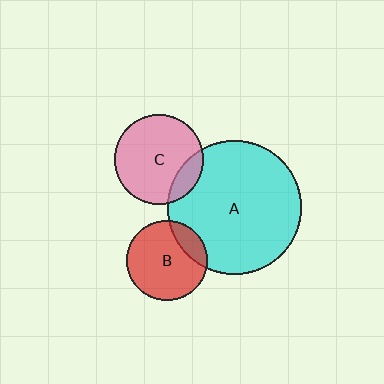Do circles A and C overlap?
Yes.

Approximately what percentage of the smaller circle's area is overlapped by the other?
Approximately 15%.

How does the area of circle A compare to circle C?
Approximately 2.2 times.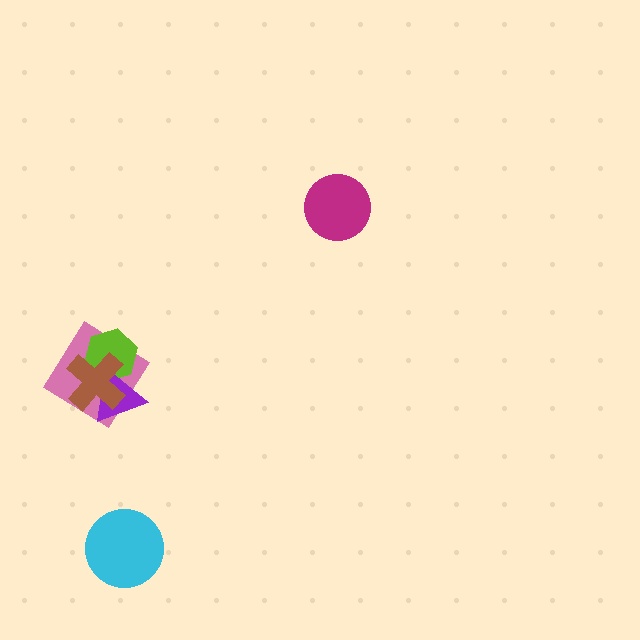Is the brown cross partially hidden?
No, no other shape covers it.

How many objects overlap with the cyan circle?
0 objects overlap with the cyan circle.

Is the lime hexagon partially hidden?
Yes, it is partially covered by another shape.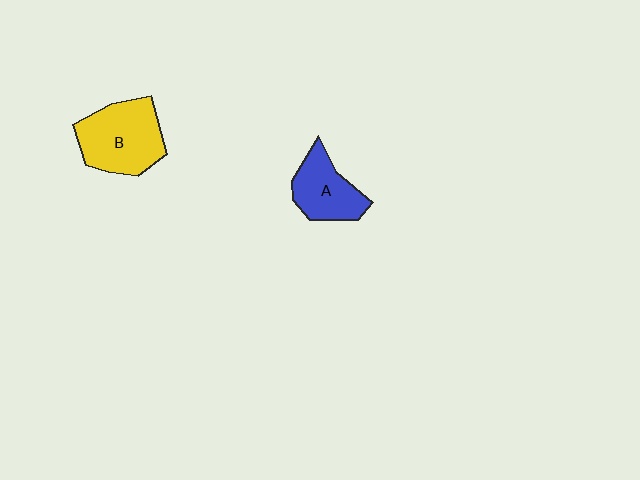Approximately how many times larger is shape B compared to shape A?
Approximately 1.4 times.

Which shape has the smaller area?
Shape A (blue).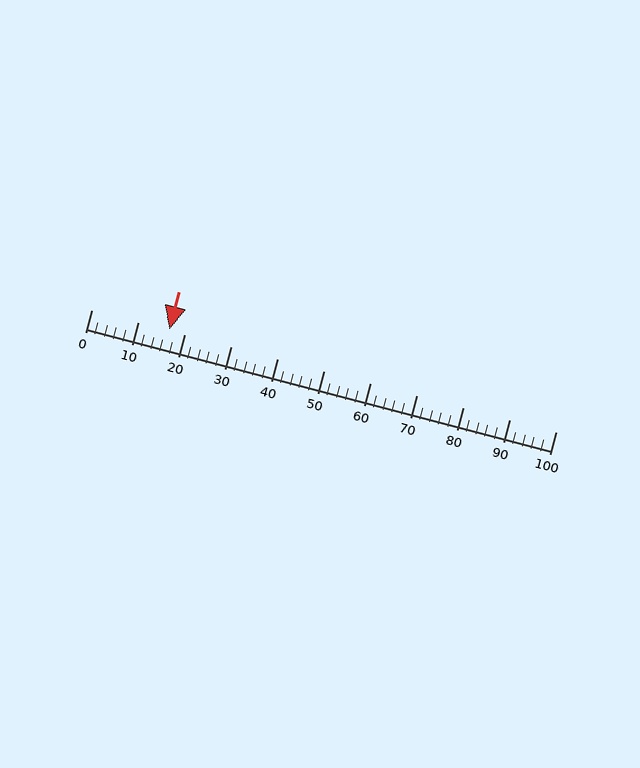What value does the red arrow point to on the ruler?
The red arrow points to approximately 17.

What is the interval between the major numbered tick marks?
The major tick marks are spaced 10 units apart.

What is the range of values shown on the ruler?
The ruler shows values from 0 to 100.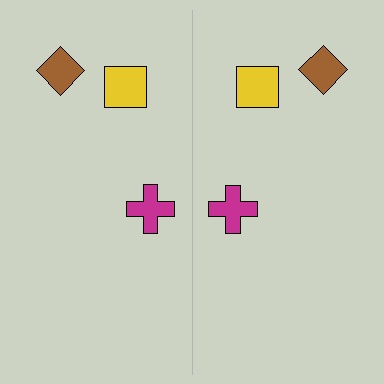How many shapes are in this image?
There are 6 shapes in this image.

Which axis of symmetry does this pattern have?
The pattern has a vertical axis of symmetry running through the center of the image.